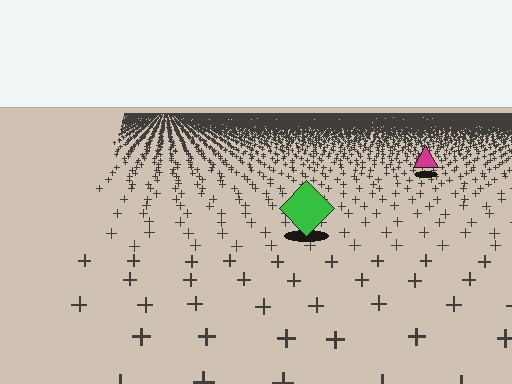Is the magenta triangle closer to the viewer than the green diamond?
No. The green diamond is closer — you can tell from the texture gradient: the ground texture is coarser near it.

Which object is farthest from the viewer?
The magenta triangle is farthest from the viewer. It appears smaller and the ground texture around it is denser.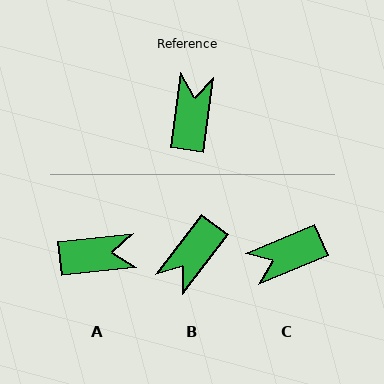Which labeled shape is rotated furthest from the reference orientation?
B, about 150 degrees away.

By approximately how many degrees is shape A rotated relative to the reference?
Approximately 76 degrees clockwise.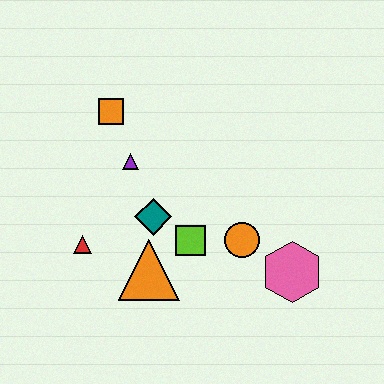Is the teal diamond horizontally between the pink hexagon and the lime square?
No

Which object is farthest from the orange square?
The pink hexagon is farthest from the orange square.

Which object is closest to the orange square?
The purple triangle is closest to the orange square.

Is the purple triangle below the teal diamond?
No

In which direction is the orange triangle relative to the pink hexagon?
The orange triangle is to the left of the pink hexagon.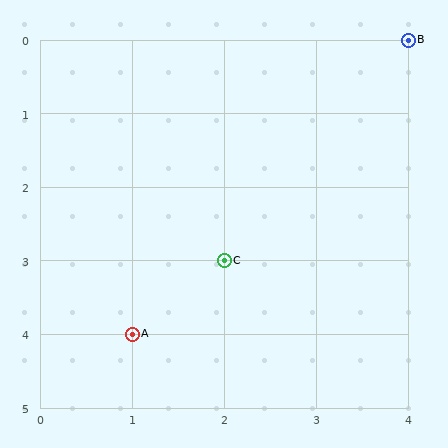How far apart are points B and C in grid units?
Points B and C are 2 columns and 3 rows apart (about 3.6 grid units diagonally).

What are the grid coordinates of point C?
Point C is at grid coordinates (2, 3).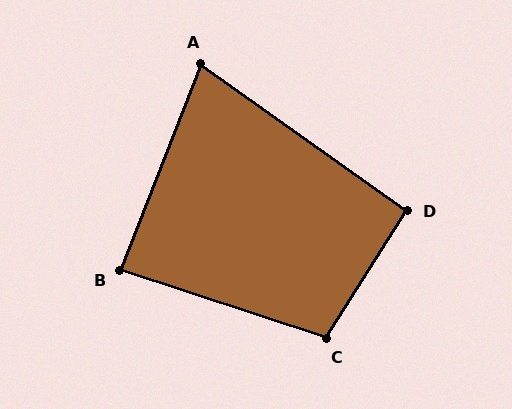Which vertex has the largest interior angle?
C, at approximately 104 degrees.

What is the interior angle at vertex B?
Approximately 87 degrees (approximately right).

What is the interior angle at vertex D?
Approximately 93 degrees (approximately right).